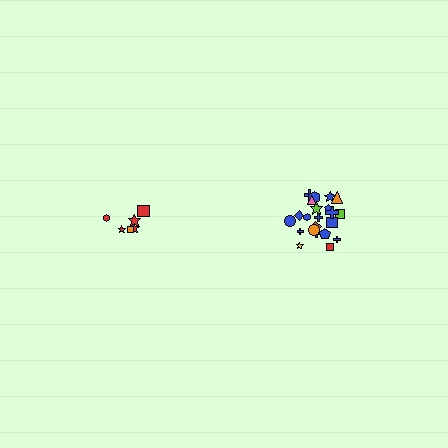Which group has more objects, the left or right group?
The right group.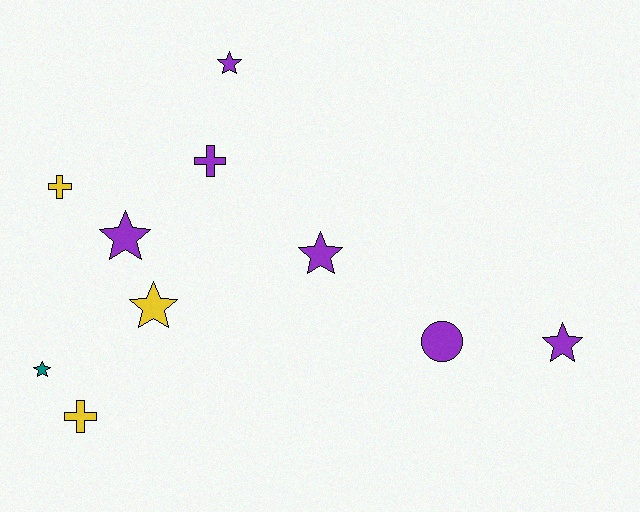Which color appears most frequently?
Purple, with 6 objects.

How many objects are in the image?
There are 10 objects.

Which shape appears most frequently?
Star, with 6 objects.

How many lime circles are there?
There are no lime circles.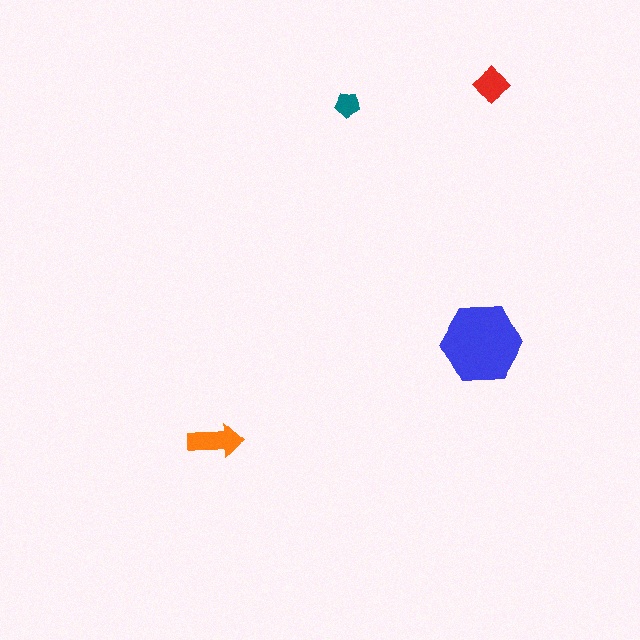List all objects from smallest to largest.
The teal pentagon, the red diamond, the orange arrow, the blue hexagon.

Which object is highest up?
The red diamond is topmost.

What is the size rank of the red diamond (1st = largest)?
3rd.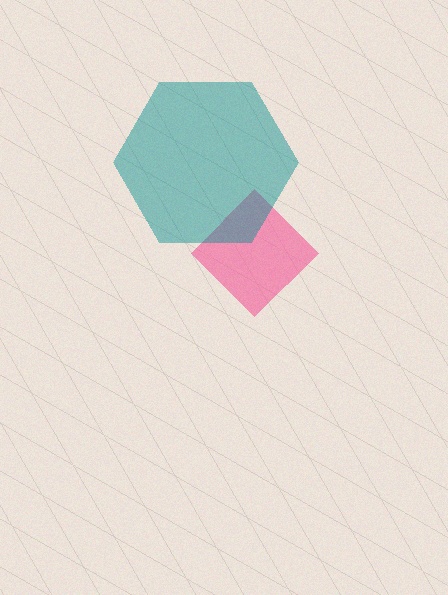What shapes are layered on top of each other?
The layered shapes are: a pink diamond, a teal hexagon.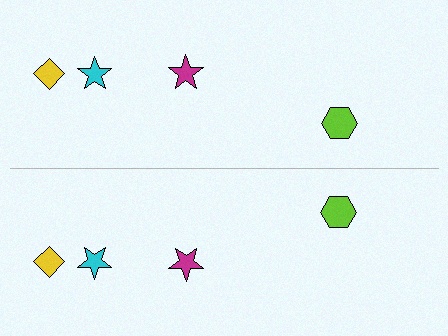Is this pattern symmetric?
Yes, this pattern has bilateral (reflection) symmetry.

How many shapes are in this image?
There are 8 shapes in this image.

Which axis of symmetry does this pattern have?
The pattern has a horizontal axis of symmetry running through the center of the image.